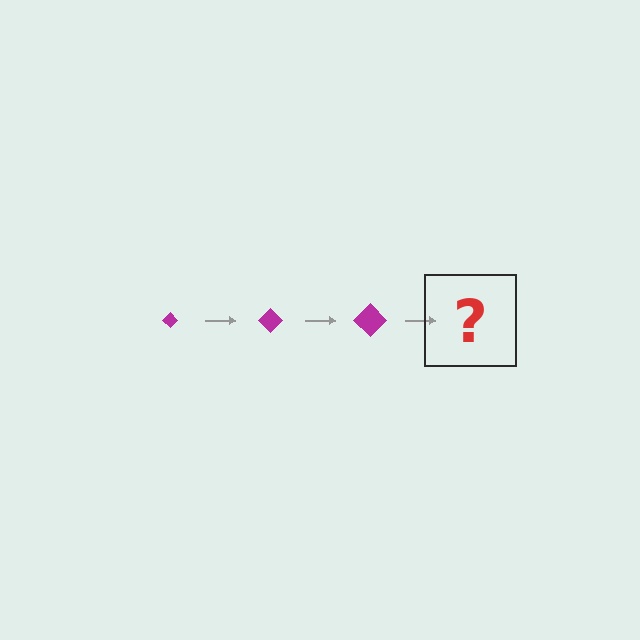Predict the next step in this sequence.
The next step is a magenta diamond, larger than the previous one.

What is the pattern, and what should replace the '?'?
The pattern is that the diamond gets progressively larger each step. The '?' should be a magenta diamond, larger than the previous one.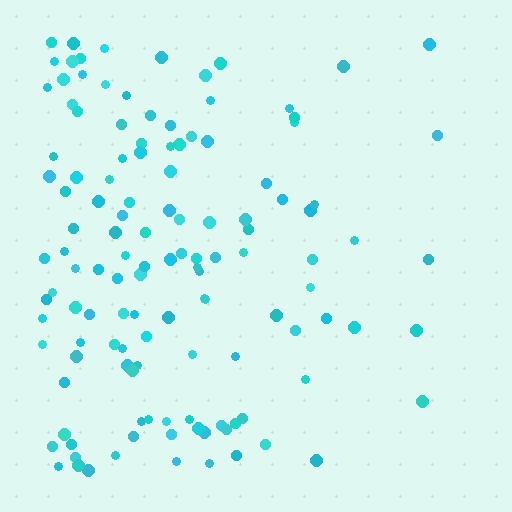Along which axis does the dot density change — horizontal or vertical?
Horizontal.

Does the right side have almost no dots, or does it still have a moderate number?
Still a moderate number, just noticeably fewer than the left.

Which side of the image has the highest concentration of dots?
The left.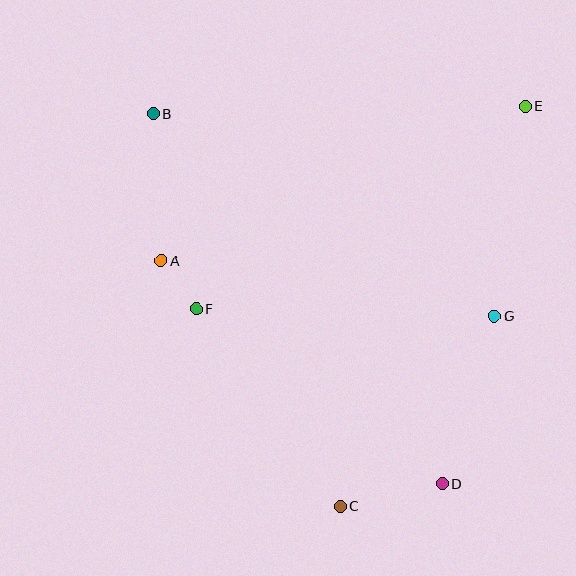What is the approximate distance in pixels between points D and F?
The distance between D and F is approximately 302 pixels.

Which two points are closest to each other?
Points A and F are closest to each other.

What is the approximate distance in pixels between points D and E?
The distance between D and E is approximately 386 pixels.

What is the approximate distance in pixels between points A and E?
The distance between A and E is approximately 395 pixels.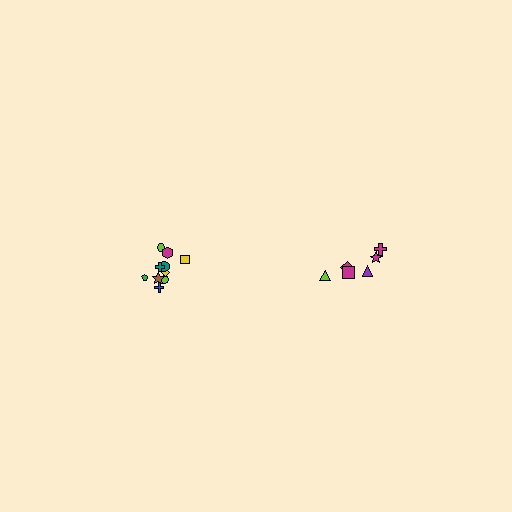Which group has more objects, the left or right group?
The left group.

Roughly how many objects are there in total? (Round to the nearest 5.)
Roughly 15 objects in total.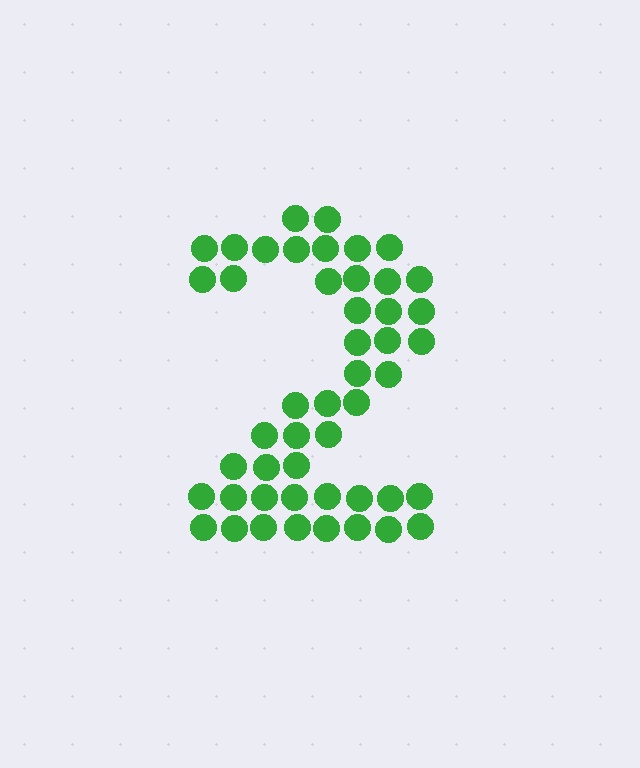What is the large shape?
The large shape is the digit 2.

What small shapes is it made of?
It is made of small circles.